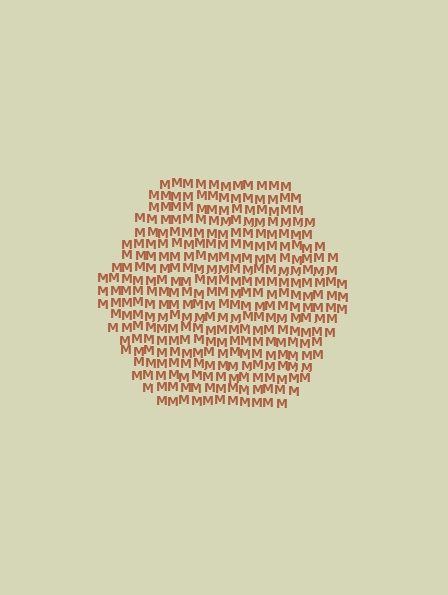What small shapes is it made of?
It is made of small letter M's.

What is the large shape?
The large shape is a hexagon.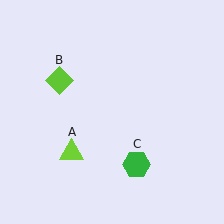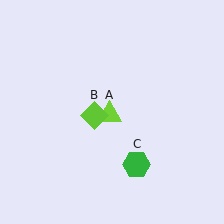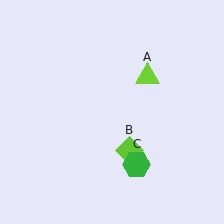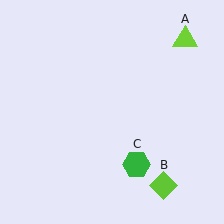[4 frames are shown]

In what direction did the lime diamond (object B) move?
The lime diamond (object B) moved down and to the right.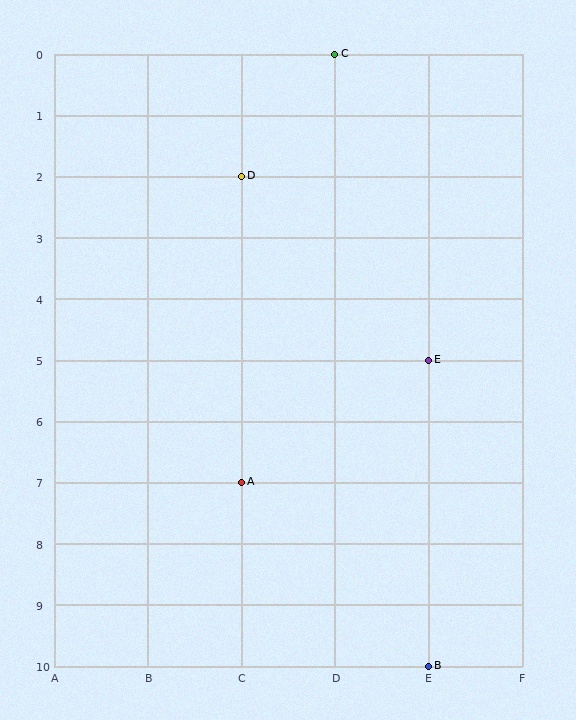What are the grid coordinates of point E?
Point E is at grid coordinates (E, 5).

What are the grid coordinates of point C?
Point C is at grid coordinates (D, 0).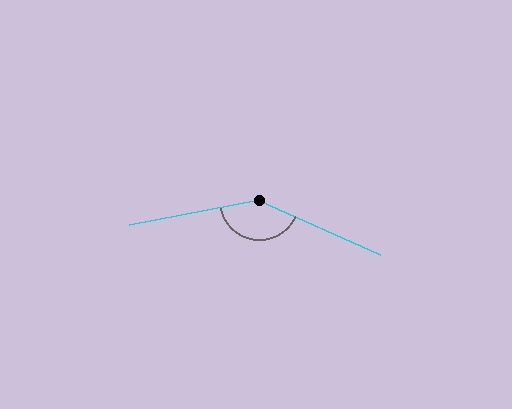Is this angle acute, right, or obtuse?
It is obtuse.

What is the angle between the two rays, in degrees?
Approximately 145 degrees.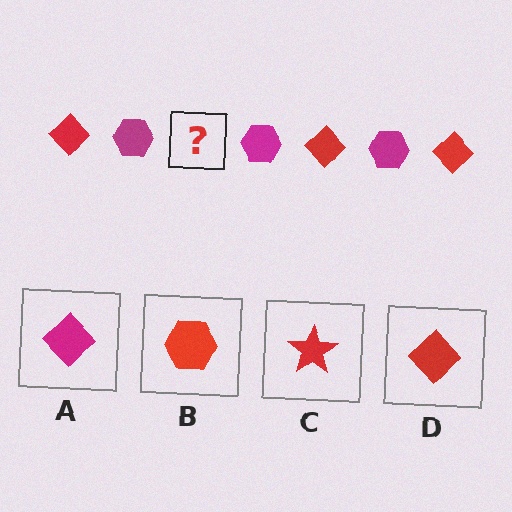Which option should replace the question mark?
Option D.